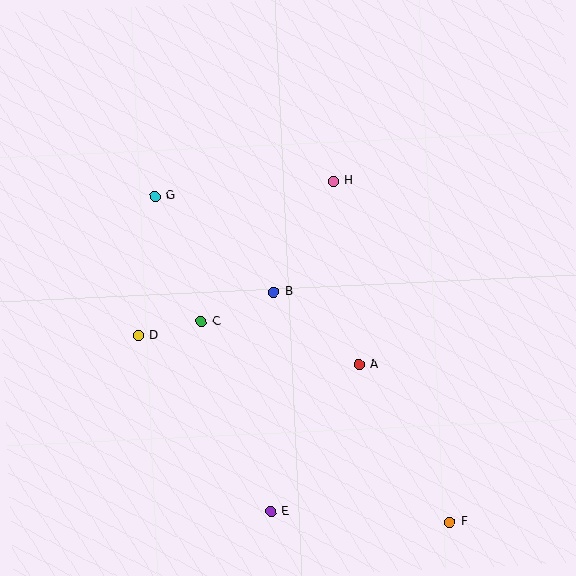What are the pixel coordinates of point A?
Point A is at (359, 365).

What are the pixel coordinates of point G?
Point G is at (155, 196).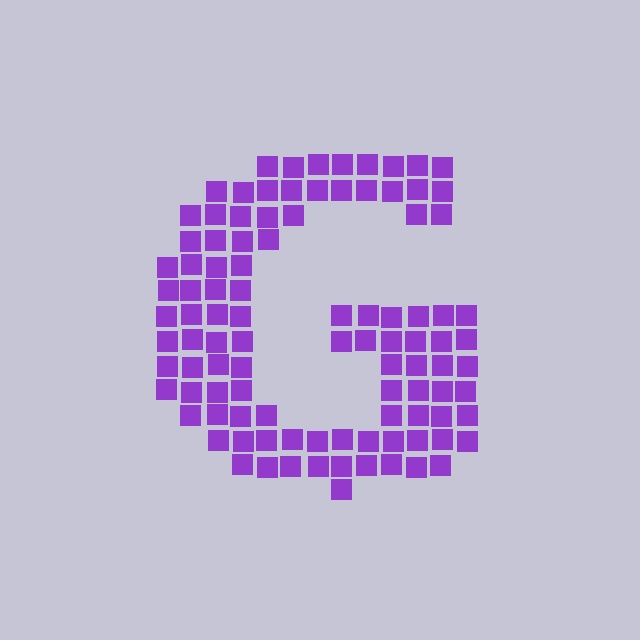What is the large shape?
The large shape is the letter G.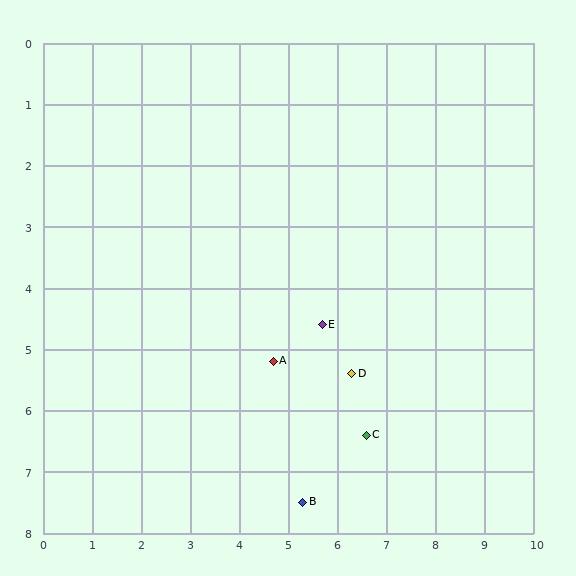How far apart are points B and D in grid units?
Points B and D are about 2.3 grid units apart.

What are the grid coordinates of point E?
Point E is at approximately (5.7, 4.6).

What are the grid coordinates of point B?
Point B is at approximately (5.3, 7.5).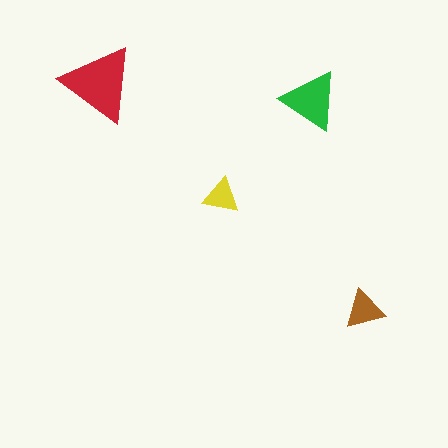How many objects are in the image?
There are 4 objects in the image.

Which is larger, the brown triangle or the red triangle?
The red one.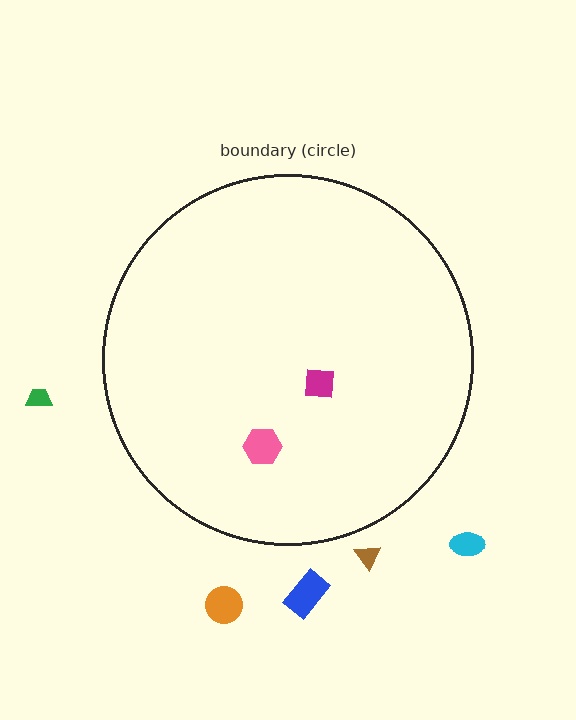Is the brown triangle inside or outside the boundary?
Outside.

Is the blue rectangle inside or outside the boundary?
Outside.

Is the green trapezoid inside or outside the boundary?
Outside.